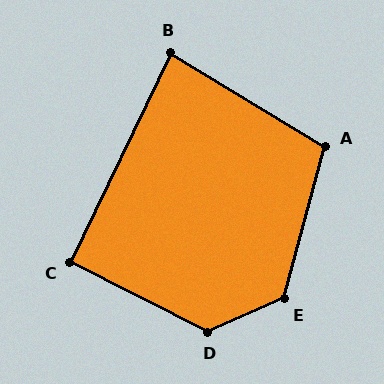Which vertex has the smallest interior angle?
B, at approximately 84 degrees.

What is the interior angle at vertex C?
Approximately 91 degrees (approximately right).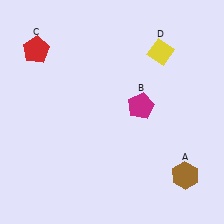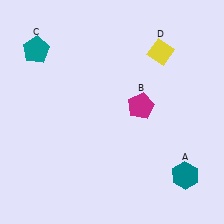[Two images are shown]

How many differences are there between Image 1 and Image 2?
There are 2 differences between the two images.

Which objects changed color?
A changed from brown to teal. C changed from red to teal.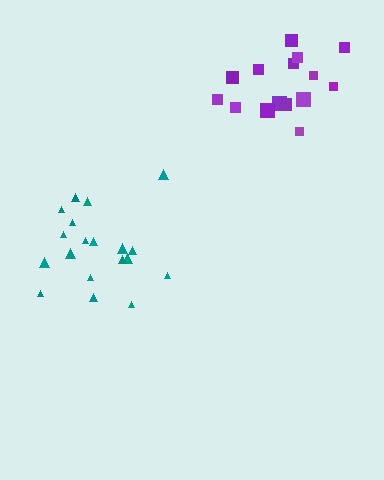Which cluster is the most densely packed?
Teal.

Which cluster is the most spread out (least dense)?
Purple.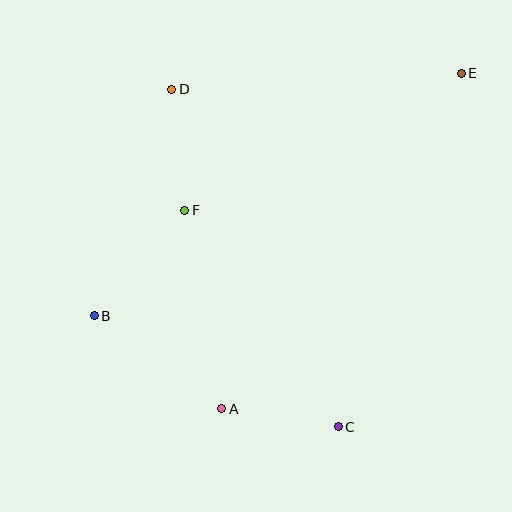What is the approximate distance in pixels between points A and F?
The distance between A and F is approximately 202 pixels.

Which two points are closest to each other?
Points A and C are closest to each other.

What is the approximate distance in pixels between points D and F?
The distance between D and F is approximately 122 pixels.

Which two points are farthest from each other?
Points B and E are farthest from each other.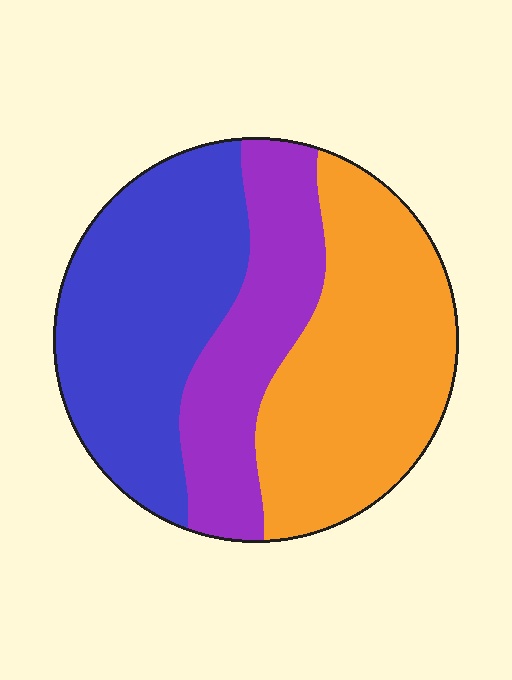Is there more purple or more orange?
Orange.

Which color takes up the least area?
Purple, at roughly 25%.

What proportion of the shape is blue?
Blue takes up about three eighths (3/8) of the shape.